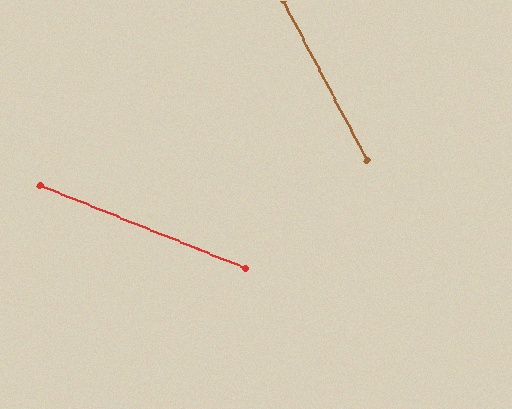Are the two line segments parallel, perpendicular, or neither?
Neither parallel nor perpendicular — they differ by about 41°.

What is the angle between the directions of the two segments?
Approximately 41 degrees.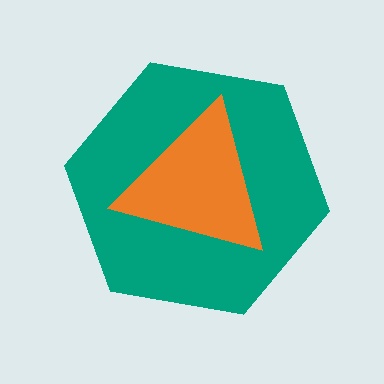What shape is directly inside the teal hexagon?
The orange triangle.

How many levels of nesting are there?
2.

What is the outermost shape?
The teal hexagon.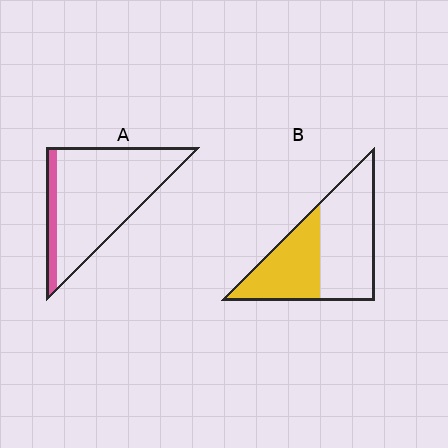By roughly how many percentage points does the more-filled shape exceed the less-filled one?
By roughly 30 percentage points (B over A).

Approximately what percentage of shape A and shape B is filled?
A is approximately 15% and B is approximately 40%.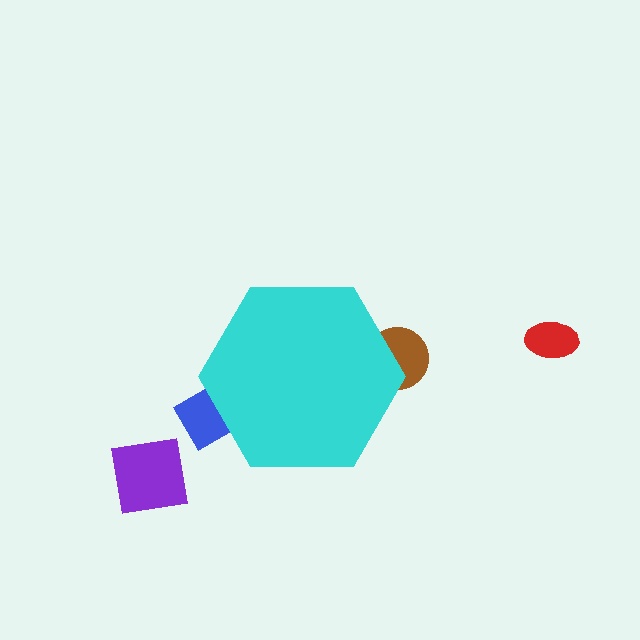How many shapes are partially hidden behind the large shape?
2 shapes are partially hidden.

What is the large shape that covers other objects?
A cyan hexagon.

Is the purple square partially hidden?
No, the purple square is fully visible.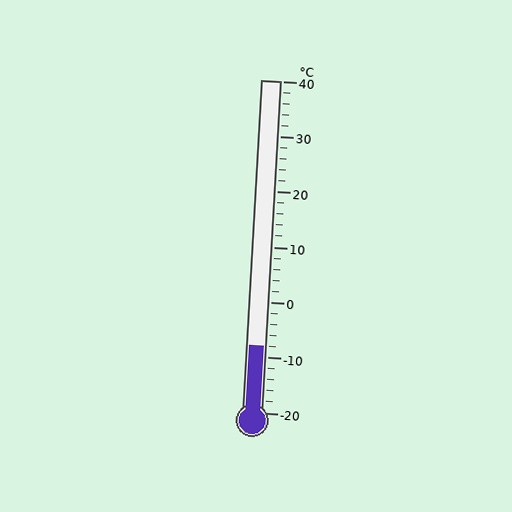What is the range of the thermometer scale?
The thermometer scale ranges from -20°C to 40°C.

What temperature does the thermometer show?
The thermometer shows approximately -8°C.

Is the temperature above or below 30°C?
The temperature is below 30°C.